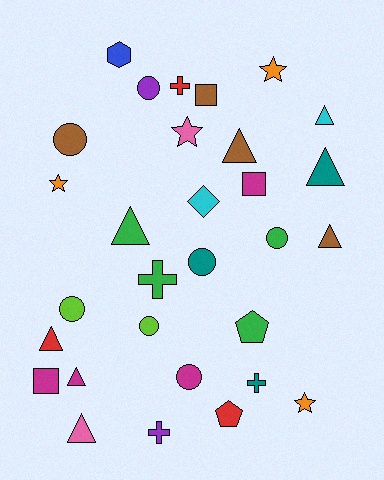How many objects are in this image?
There are 30 objects.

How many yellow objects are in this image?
There are no yellow objects.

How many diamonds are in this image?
There is 1 diamond.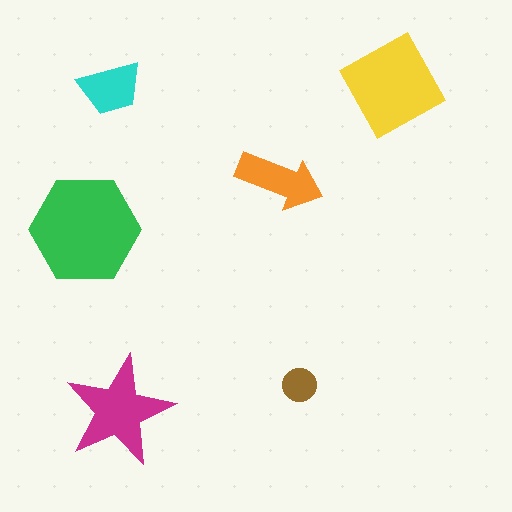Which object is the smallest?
The brown circle.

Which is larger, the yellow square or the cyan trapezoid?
The yellow square.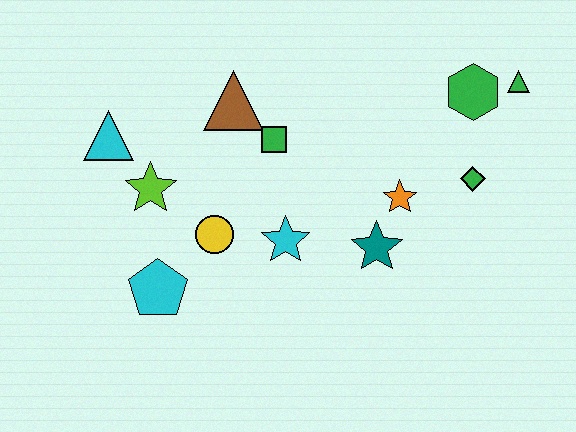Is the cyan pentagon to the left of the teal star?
Yes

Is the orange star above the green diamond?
No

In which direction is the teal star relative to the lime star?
The teal star is to the right of the lime star.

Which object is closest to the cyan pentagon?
The yellow circle is closest to the cyan pentagon.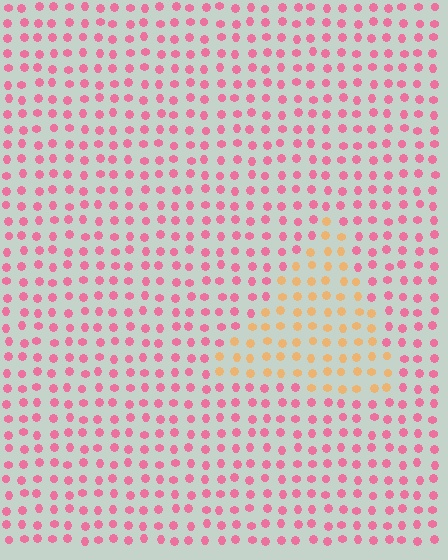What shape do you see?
I see a triangle.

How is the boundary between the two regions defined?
The boundary is defined purely by a slight shift in hue (about 54 degrees). Spacing, size, and orientation are identical on both sides.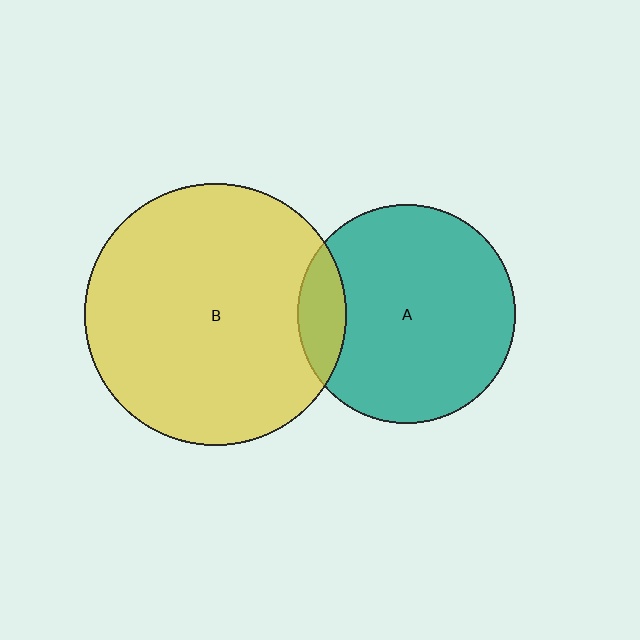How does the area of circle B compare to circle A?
Approximately 1.4 times.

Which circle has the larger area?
Circle B (yellow).